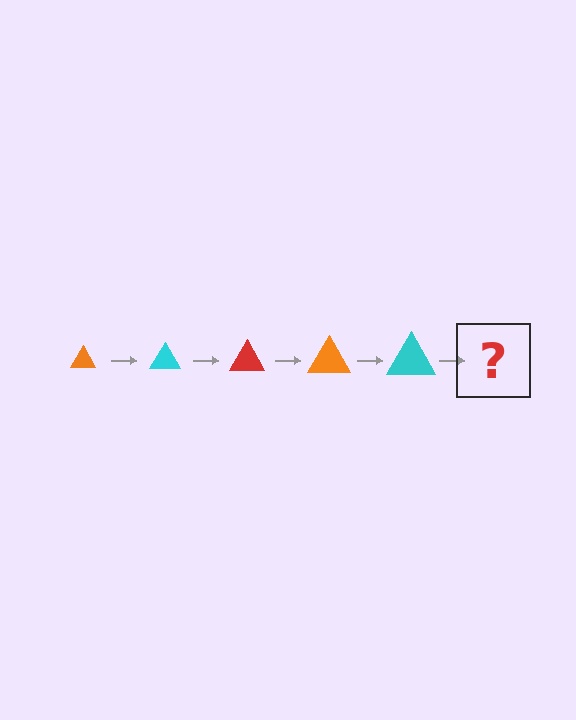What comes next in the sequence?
The next element should be a red triangle, larger than the previous one.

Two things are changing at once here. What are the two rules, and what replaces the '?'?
The two rules are that the triangle grows larger each step and the color cycles through orange, cyan, and red. The '?' should be a red triangle, larger than the previous one.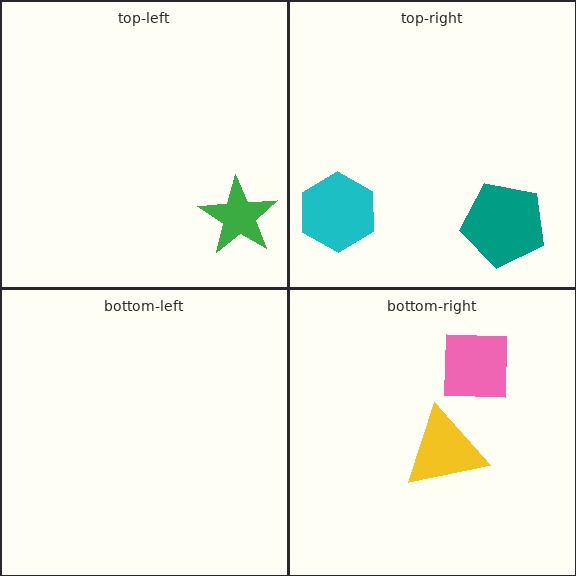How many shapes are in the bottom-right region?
2.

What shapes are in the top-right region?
The teal pentagon, the cyan hexagon.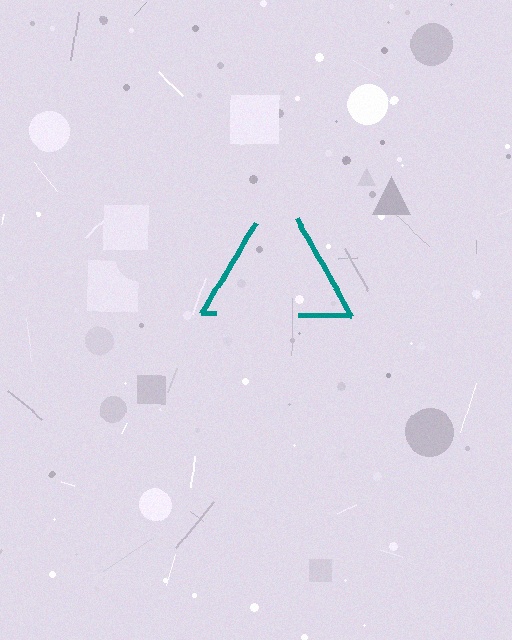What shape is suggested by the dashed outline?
The dashed outline suggests a triangle.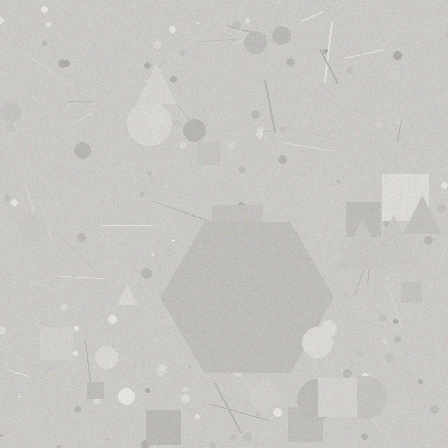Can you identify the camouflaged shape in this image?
The camouflaged shape is a hexagon.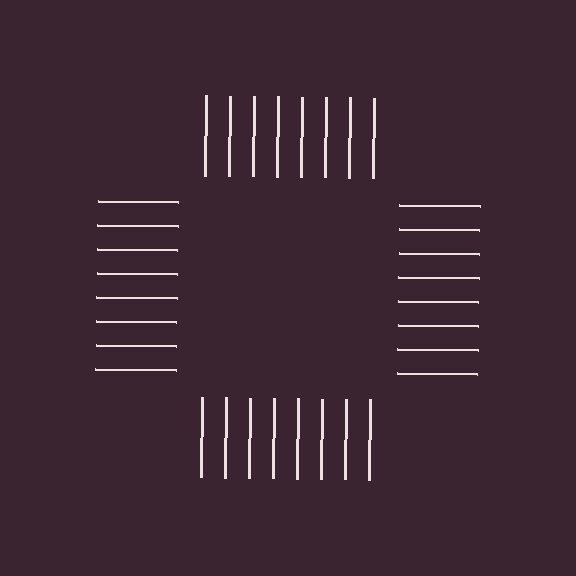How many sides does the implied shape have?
4 sides — the line-ends trace a square.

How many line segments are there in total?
32 — 8 along each of the 4 edges.